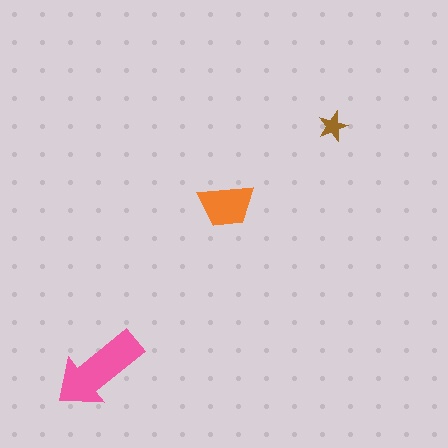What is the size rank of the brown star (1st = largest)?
3rd.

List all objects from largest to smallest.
The pink arrow, the orange trapezoid, the brown star.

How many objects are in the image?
There are 3 objects in the image.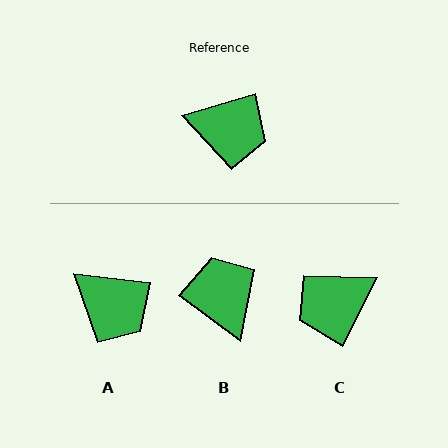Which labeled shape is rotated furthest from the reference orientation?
C, about 134 degrees away.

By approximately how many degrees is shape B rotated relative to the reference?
Approximately 127 degrees counter-clockwise.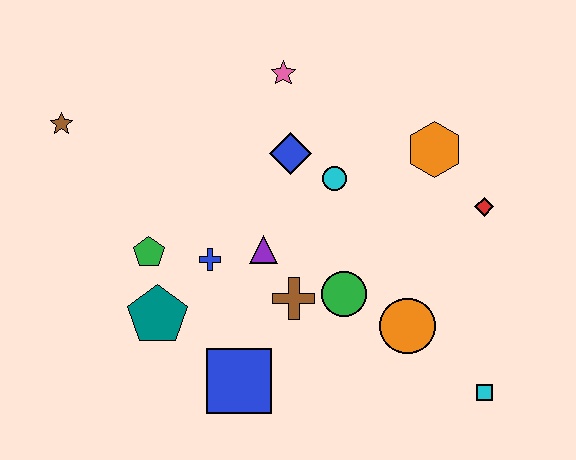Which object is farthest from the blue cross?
The cyan square is farthest from the blue cross.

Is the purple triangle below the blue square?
No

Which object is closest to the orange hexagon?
The red diamond is closest to the orange hexagon.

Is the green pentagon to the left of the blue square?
Yes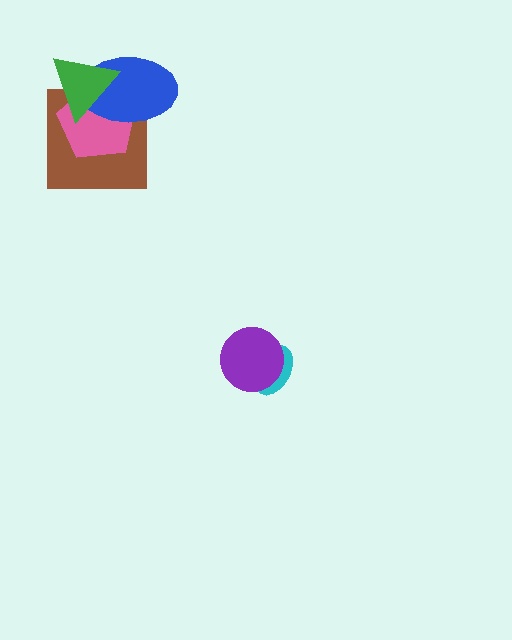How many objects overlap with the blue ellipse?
3 objects overlap with the blue ellipse.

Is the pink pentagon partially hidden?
Yes, it is partially covered by another shape.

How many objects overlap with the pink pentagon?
3 objects overlap with the pink pentagon.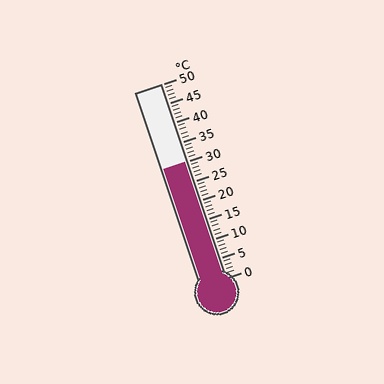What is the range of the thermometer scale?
The thermometer scale ranges from 0°C to 50°C.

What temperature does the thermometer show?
The thermometer shows approximately 30°C.